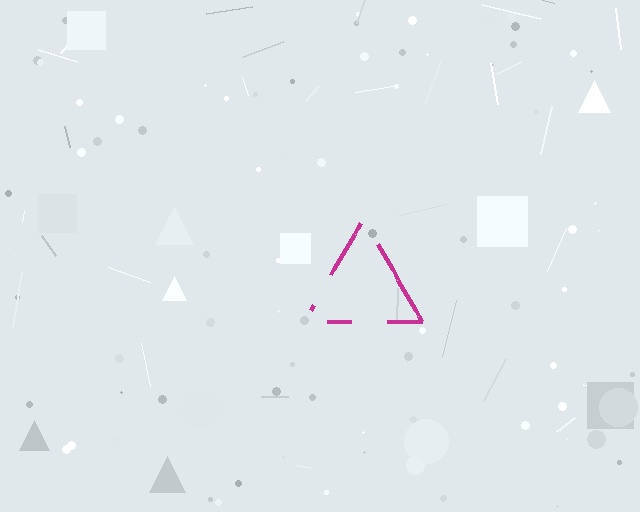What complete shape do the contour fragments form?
The contour fragments form a triangle.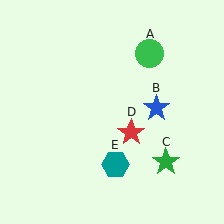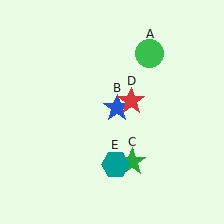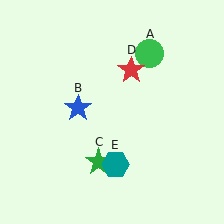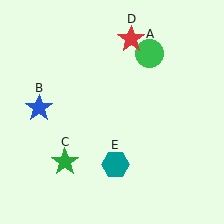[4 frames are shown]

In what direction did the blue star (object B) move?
The blue star (object B) moved left.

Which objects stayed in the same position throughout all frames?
Green circle (object A) and teal hexagon (object E) remained stationary.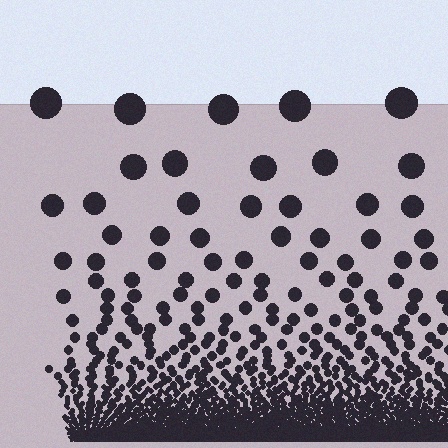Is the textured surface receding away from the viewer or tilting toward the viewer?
The surface appears to tilt toward the viewer. Texture elements get larger and sparser toward the top.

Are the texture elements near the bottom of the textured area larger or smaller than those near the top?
Smaller. The gradient is inverted — elements near the bottom are smaller and denser.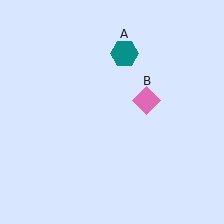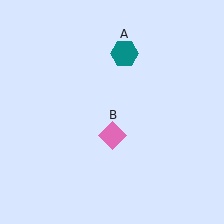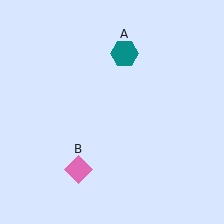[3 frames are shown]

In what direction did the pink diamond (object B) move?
The pink diamond (object B) moved down and to the left.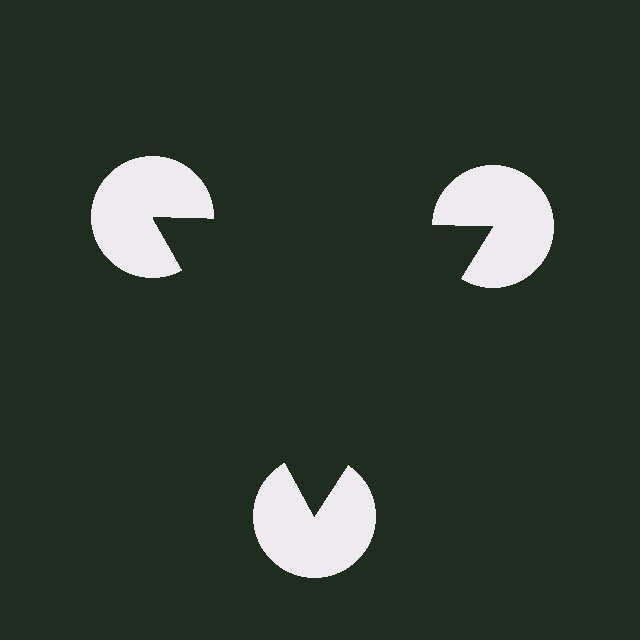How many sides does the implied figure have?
3 sides.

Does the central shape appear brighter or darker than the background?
It typically appears slightly darker than the background, even though no actual brightness change is drawn.